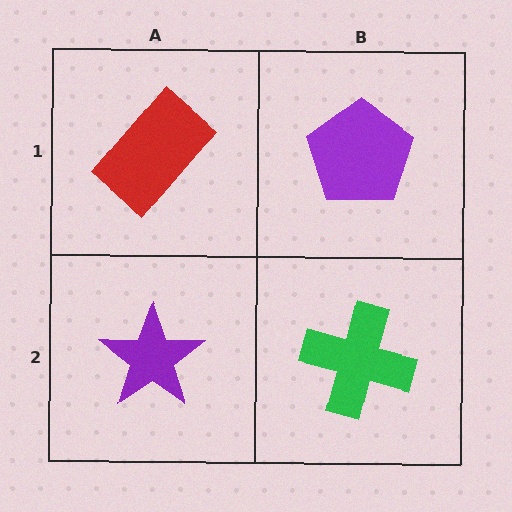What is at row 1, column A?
A red rectangle.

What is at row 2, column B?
A green cross.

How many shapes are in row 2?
2 shapes.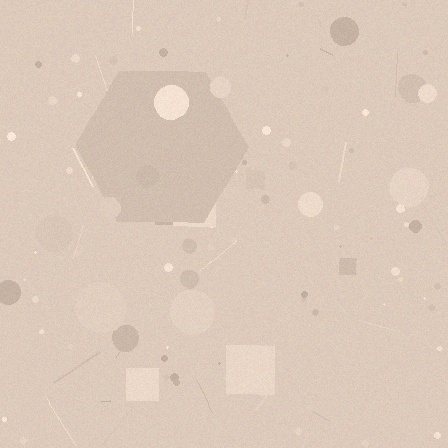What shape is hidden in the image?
A hexagon is hidden in the image.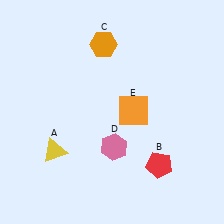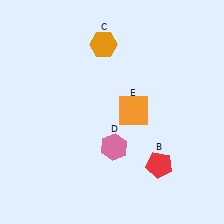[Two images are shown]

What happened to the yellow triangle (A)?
The yellow triangle (A) was removed in Image 2. It was in the bottom-left area of Image 1.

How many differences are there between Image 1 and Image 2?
There is 1 difference between the two images.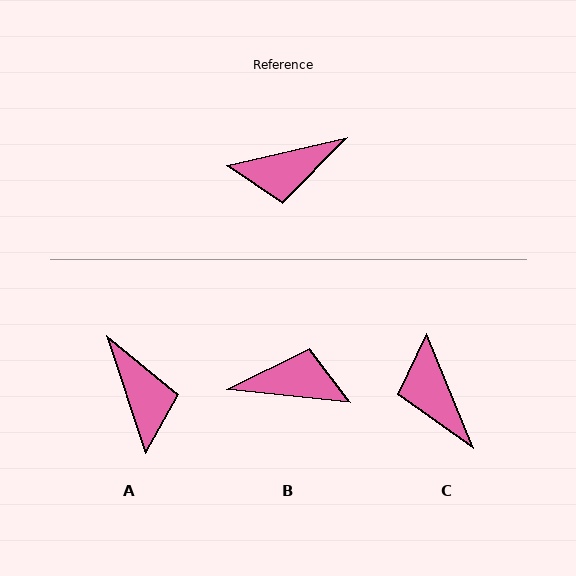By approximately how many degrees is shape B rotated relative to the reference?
Approximately 161 degrees counter-clockwise.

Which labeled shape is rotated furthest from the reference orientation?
B, about 161 degrees away.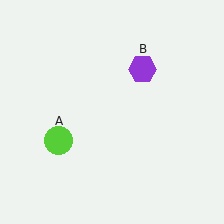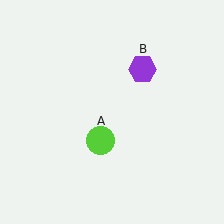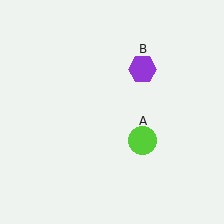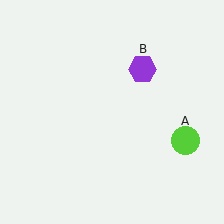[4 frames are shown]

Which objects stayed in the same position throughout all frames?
Purple hexagon (object B) remained stationary.